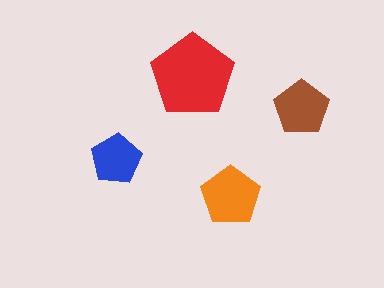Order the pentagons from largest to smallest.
the red one, the orange one, the brown one, the blue one.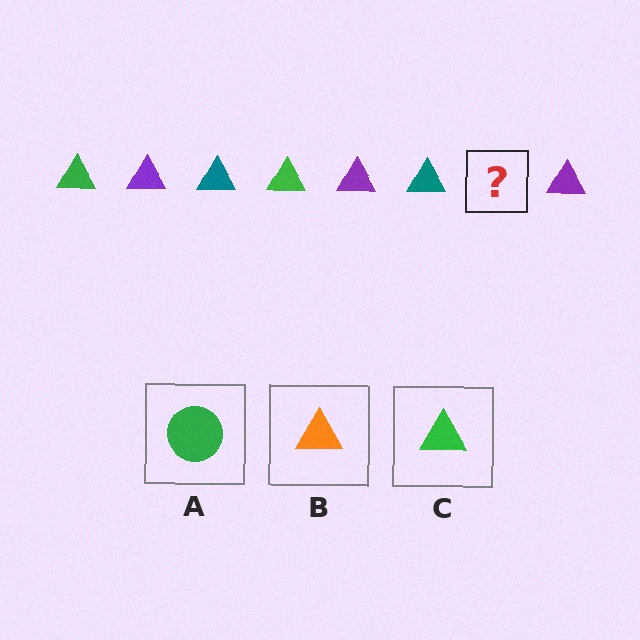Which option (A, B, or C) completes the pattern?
C.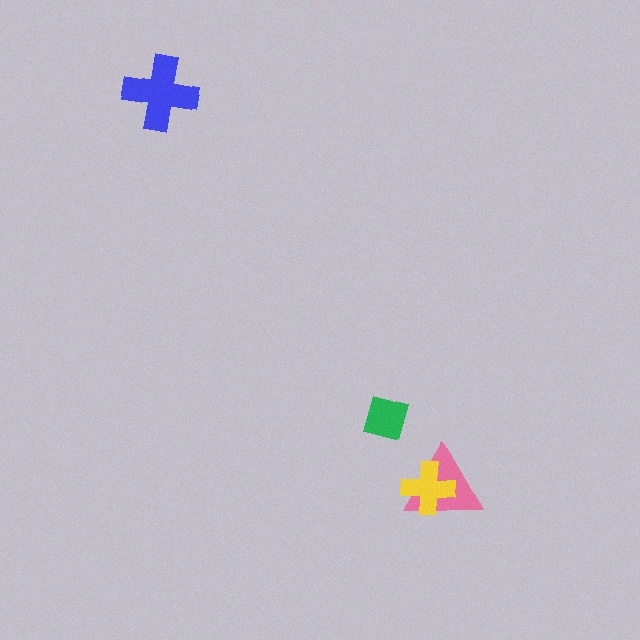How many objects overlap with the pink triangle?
1 object overlaps with the pink triangle.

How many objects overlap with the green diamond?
0 objects overlap with the green diamond.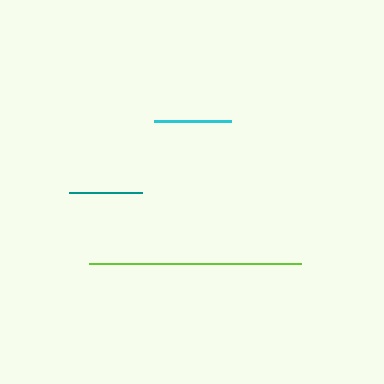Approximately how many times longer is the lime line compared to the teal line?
The lime line is approximately 2.9 times the length of the teal line.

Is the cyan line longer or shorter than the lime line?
The lime line is longer than the cyan line.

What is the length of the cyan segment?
The cyan segment is approximately 77 pixels long.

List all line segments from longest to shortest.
From longest to shortest: lime, cyan, teal.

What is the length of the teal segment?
The teal segment is approximately 73 pixels long.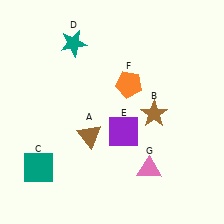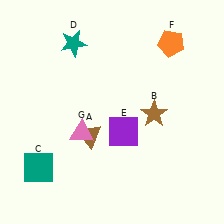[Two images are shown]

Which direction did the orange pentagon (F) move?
The orange pentagon (F) moved right.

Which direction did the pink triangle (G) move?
The pink triangle (G) moved left.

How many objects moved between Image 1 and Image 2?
2 objects moved between the two images.